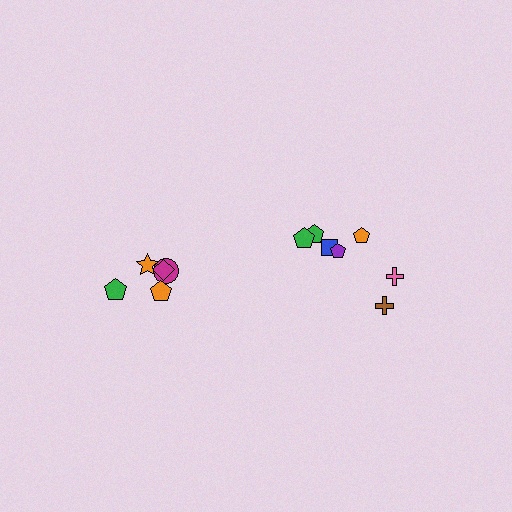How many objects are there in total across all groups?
There are 12 objects.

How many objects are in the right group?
There are 7 objects.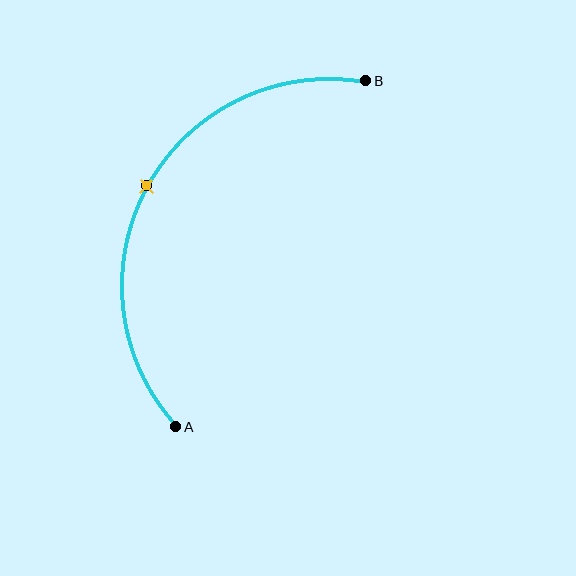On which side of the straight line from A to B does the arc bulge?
The arc bulges to the left of the straight line connecting A and B.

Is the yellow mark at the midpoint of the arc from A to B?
Yes. The yellow mark lies on the arc at equal arc-length from both A and B — it is the arc midpoint.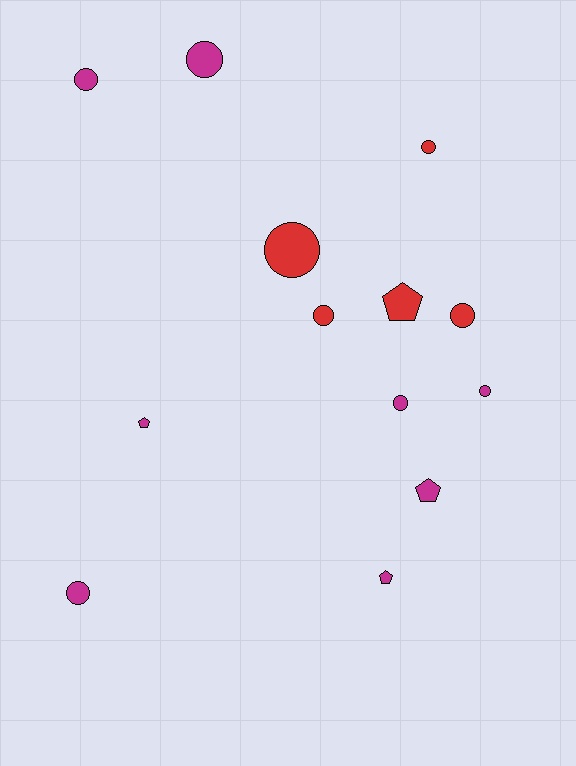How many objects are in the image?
There are 13 objects.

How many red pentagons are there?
There is 1 red pentagon.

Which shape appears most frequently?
Circle, with 9 objects.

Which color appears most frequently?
Magenta, with 8 objects.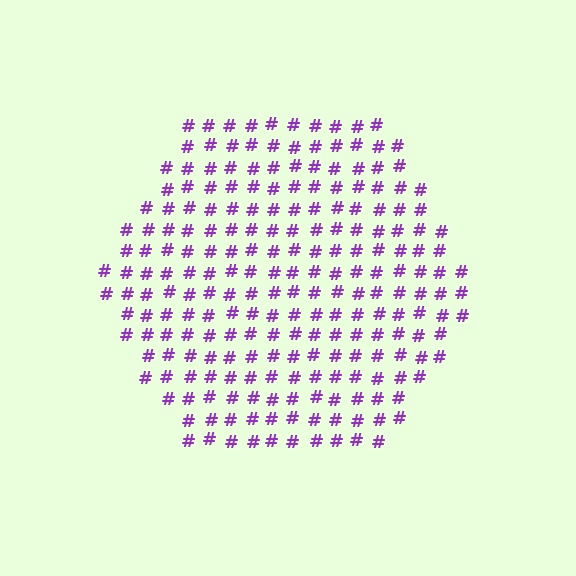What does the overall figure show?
The overall figure shows a hexagon.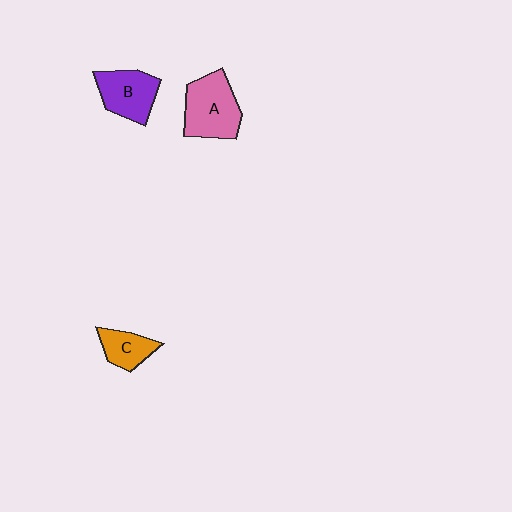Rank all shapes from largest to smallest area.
From largest to smallest: A (pink), B (purple), C (orange).